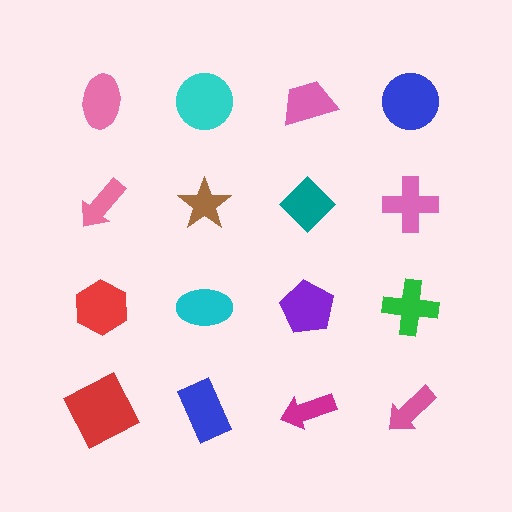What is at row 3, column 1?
A red hexagon.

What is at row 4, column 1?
A red square.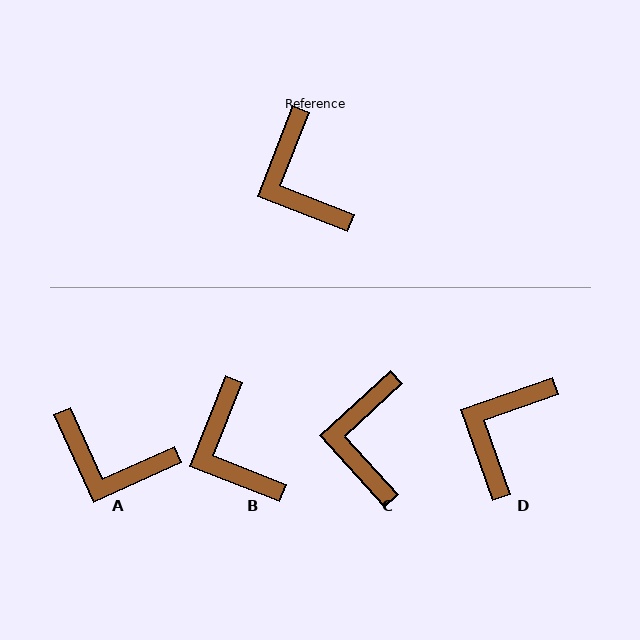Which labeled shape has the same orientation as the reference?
B.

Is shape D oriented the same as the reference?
No, it is off by about 49 degrees.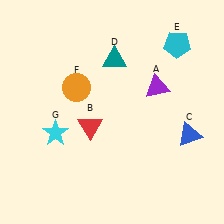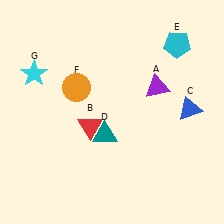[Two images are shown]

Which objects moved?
The objects that moved are: the blue triangle (C), the teal triangle (D), the cyan star (G).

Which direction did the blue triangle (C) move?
The blue triangle (C) moved up.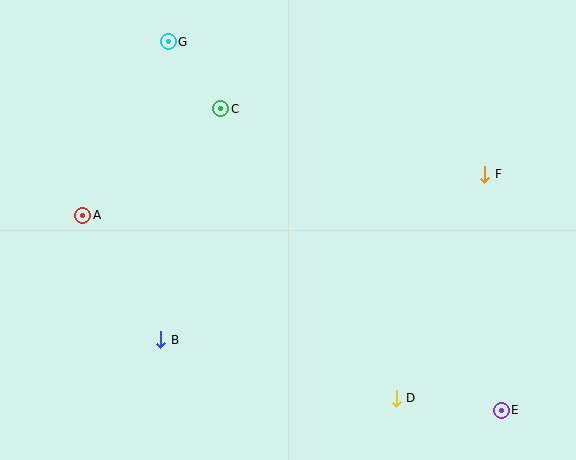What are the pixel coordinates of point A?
Point A is at (83, 215).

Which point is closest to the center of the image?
Point C at (221, 109) is closest to the center.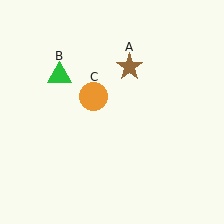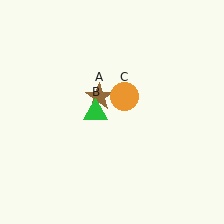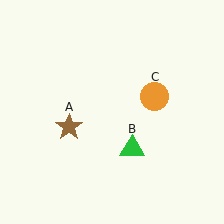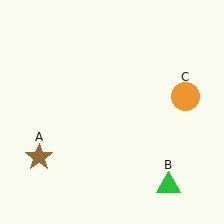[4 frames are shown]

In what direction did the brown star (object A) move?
The brown star (object A) moved down and to the left.